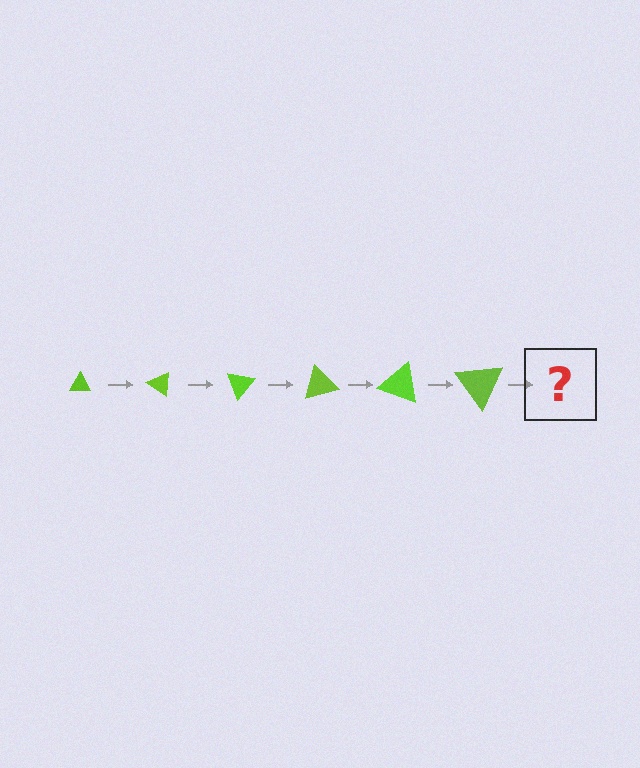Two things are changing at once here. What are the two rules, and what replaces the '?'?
The two rules are that the triangle grows larger each step and it rotates 35 degrees each step. The '?' should be a triangle, larger than the previous one and rotated 210 degrees from the start.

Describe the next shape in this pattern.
It should be a triangle, larger than the previous one and rotated 210 degrees from the start.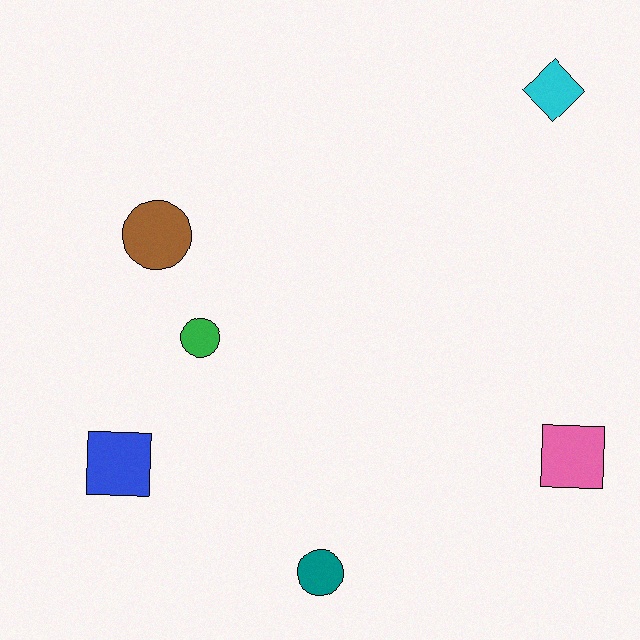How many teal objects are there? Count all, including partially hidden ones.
There is 1 teal object.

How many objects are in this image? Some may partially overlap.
There are 6 objects.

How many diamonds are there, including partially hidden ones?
There is 1 diamond.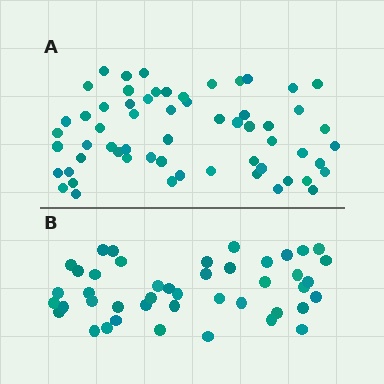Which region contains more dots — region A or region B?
Region A (the top region) has more dots.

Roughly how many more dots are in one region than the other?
Region A has approximately 15 more dots than region B.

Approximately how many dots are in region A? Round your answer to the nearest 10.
About 60 dots.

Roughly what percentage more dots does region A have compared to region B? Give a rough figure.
About 35% more.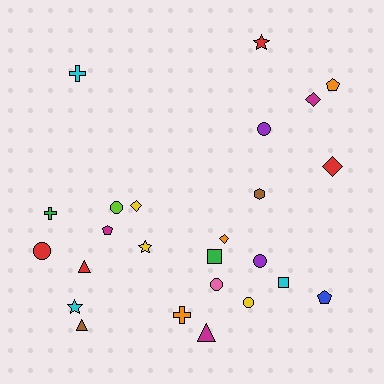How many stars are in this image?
There are 3 stars.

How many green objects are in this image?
There are 2 green objects.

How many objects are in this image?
There are 25 objects.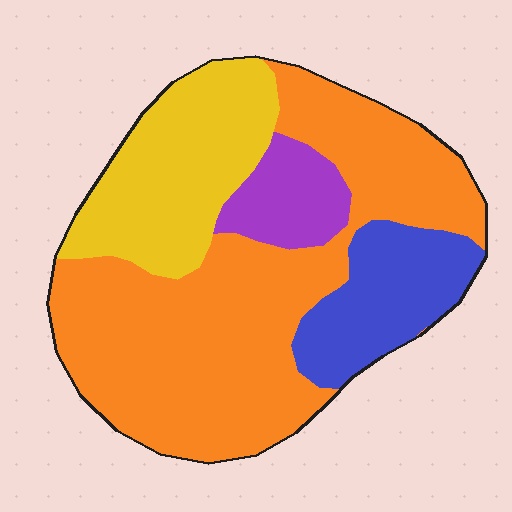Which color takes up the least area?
Purple, at roughly 10%.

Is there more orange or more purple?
Orange.